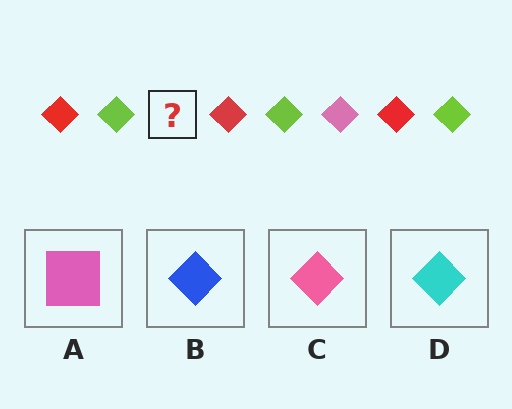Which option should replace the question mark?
Option C.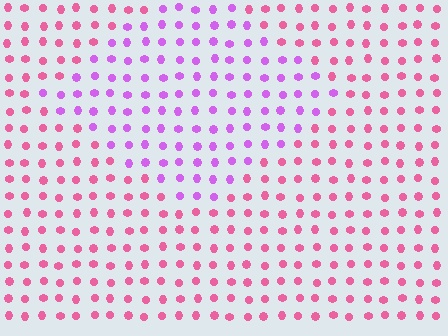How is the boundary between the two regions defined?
The boundary is defined purely by a slight shift in hue (about 44 degrees). Spacing, size, and orientation are identical on both sides.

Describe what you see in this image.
The image is filled with small pink elements in a uniform arrangement. A diamond-shaped region is visible where the elements are tinted to a slightly different hue, forming a subtle color boundary.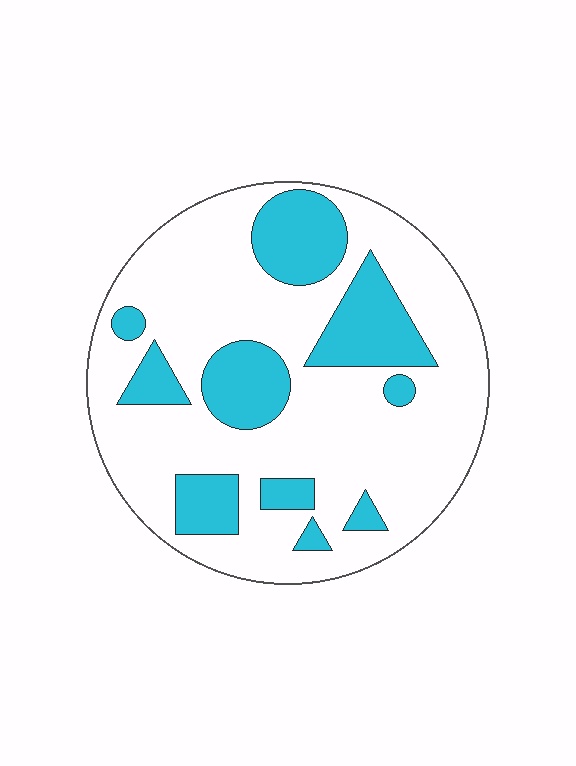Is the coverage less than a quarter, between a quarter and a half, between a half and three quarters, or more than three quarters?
Between a quarter and a half.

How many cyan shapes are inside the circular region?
10.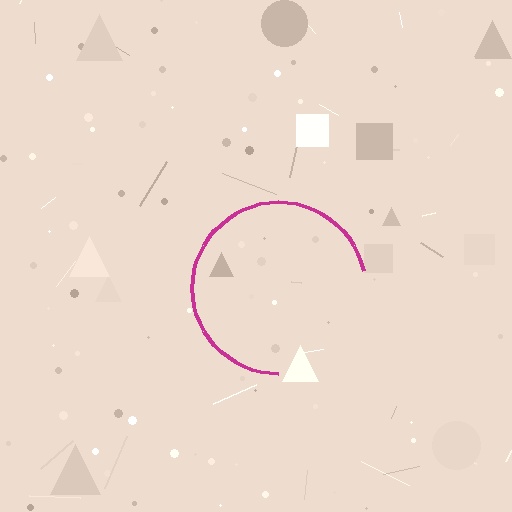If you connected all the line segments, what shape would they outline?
They would outline a circle.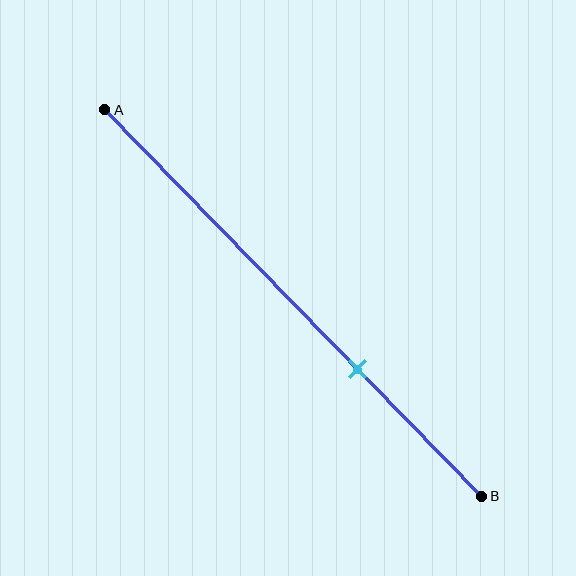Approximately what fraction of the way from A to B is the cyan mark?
The cyan mark is approximately 65% of the way from A to B.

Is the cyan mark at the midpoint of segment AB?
No, the mark is at about 65% from A, not at the 50% midpoint.